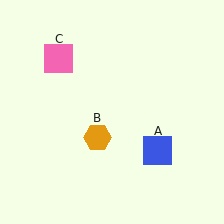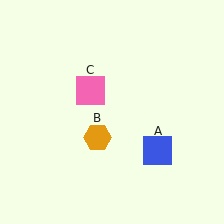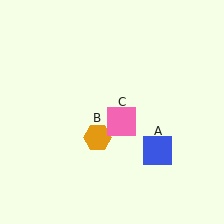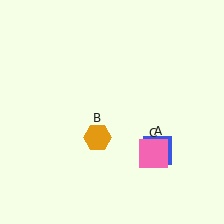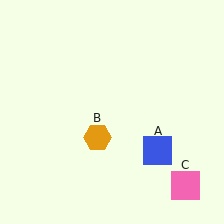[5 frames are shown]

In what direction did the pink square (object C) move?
The pink square (object C) moved down and to the right.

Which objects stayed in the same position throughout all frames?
Blue square (object A) and orange hexagon (object B) remained stationary.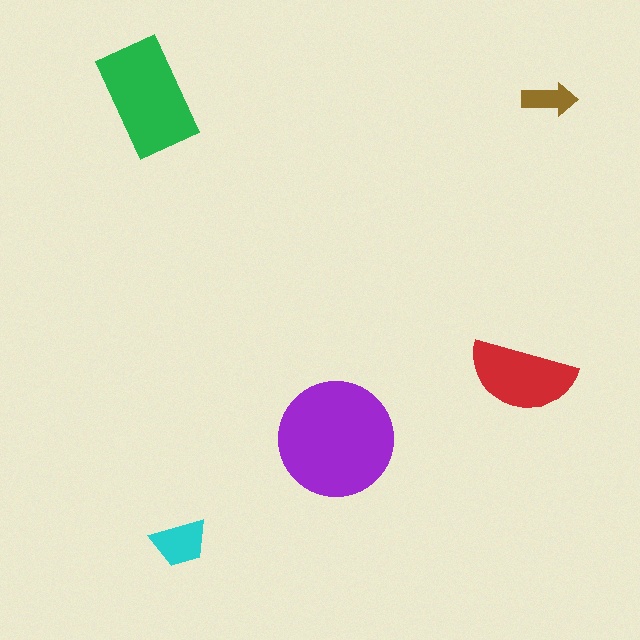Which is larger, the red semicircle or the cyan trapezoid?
The red semicircle.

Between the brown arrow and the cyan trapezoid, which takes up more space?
The cyan trapezoid.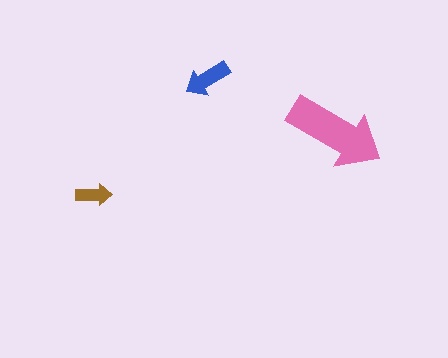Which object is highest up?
The blue arrow is topmost.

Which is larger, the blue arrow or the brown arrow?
The blue one.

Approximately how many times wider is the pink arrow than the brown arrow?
About 3 times wider.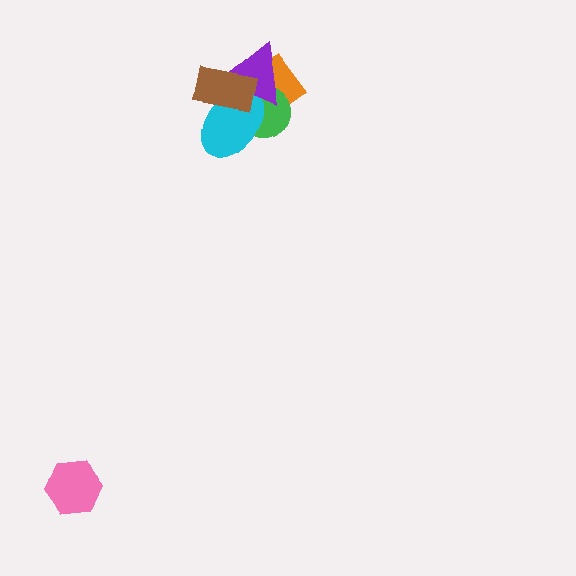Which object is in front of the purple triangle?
The brown rectangle is in front of the purple triangle.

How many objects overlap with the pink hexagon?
0 objects overlap with the pink hexagon.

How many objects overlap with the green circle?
4 objects overlap with the green circle.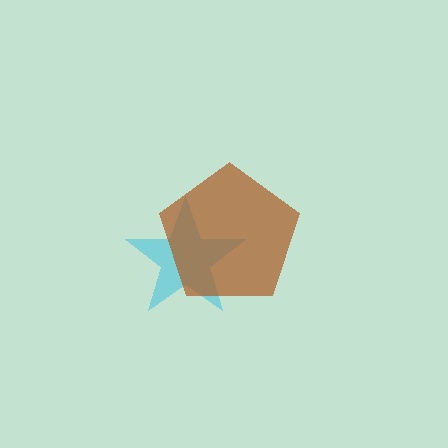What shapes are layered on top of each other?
The layered shapes are: a cyan star, a brown pentagon.